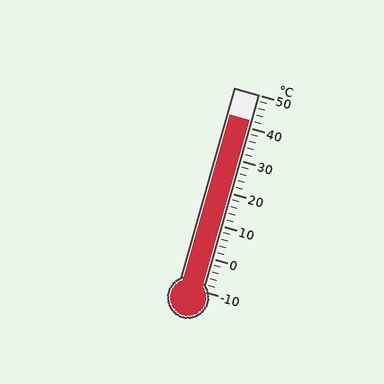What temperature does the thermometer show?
The thermometer shows approximately 42°C.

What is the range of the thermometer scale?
The thermometer scale ranges from -10°C to 50°C.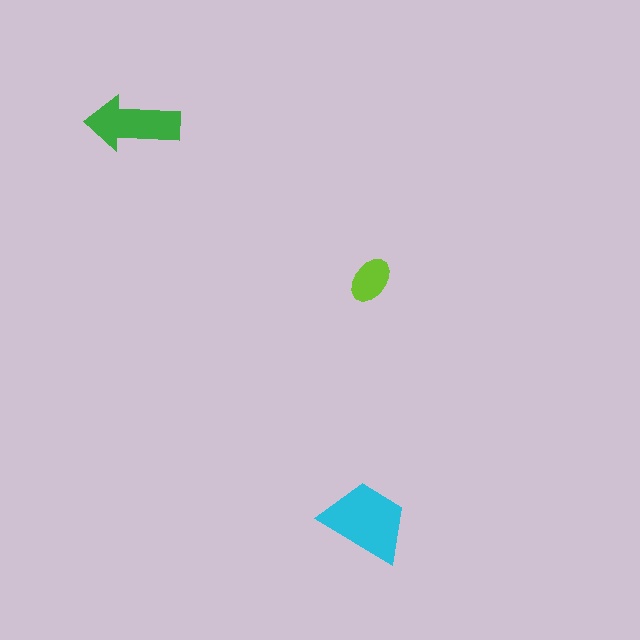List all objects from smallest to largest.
The lime ellipse, the green arrow, the cyan trapezoid.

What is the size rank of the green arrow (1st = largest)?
2nd.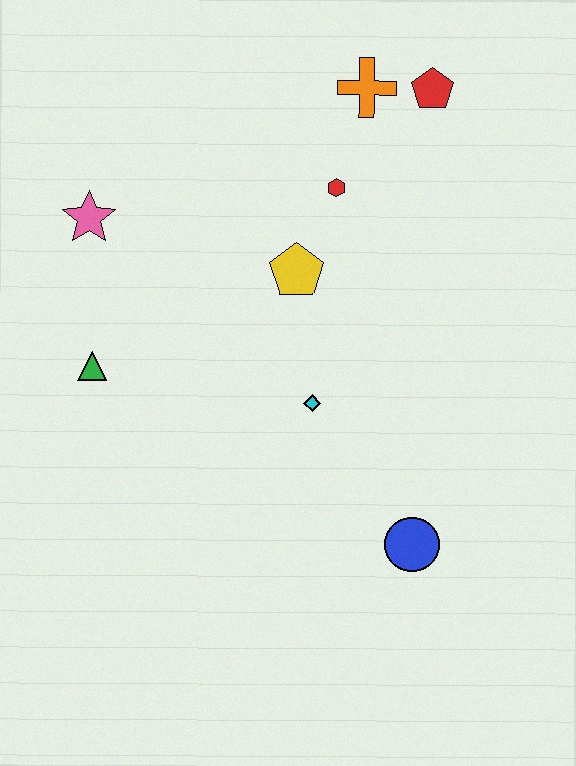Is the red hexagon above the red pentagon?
No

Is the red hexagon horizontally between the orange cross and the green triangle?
Yes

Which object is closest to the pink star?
The green triangle is closest to the pink star.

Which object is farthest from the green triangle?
The red pentagon is farthest from the green triangle.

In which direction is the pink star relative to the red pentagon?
The pink star is to the left of the red pentagon.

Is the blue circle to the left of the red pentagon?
Yes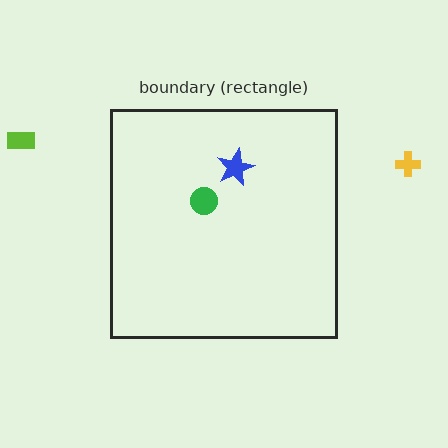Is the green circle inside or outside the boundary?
Inside.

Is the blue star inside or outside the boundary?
Inside.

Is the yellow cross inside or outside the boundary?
Outside.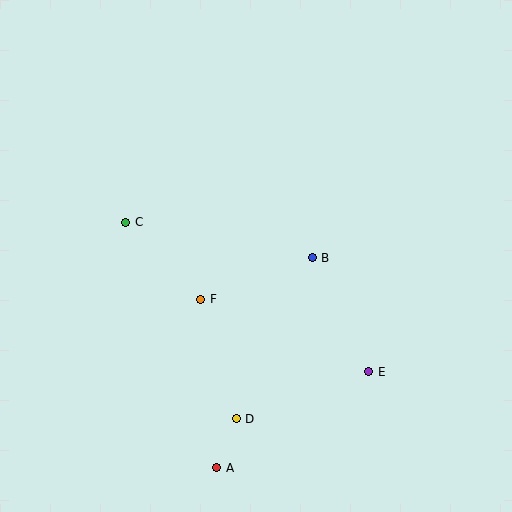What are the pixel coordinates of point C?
Point C is at (126, 222).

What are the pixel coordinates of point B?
Point B is at (312, 258).